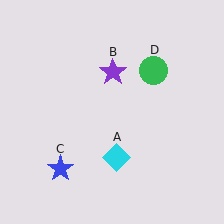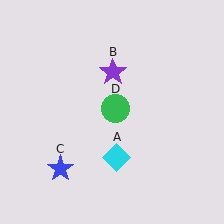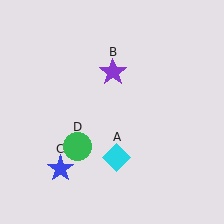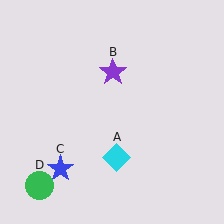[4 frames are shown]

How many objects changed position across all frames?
1 object changed position: green circle (object D).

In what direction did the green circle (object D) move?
The green circle (object D) moved down and to the left.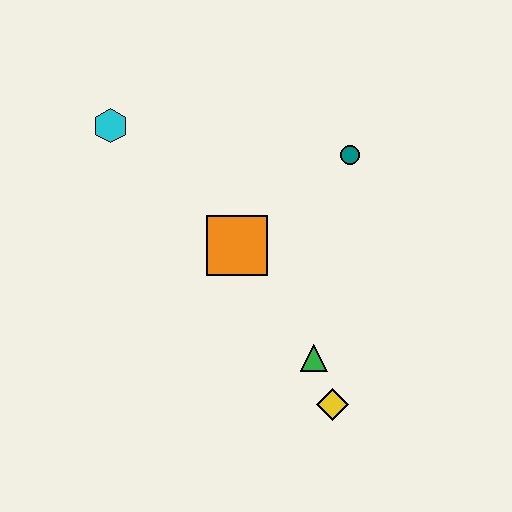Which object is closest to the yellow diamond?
The green triangle is closest to the yellow diamond.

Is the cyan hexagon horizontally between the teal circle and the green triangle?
No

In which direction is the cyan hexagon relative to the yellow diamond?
The cyan hexagon is above the yellow diamond.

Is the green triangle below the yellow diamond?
No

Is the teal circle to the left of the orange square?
No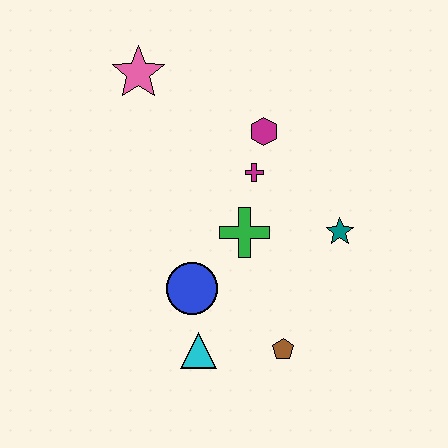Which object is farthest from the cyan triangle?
The pink star is farthest from the cyan triangle.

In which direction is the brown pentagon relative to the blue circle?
The brown pentagon is to the right of the blue circle.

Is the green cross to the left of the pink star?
No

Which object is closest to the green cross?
The magenta cross is closest to the green cross.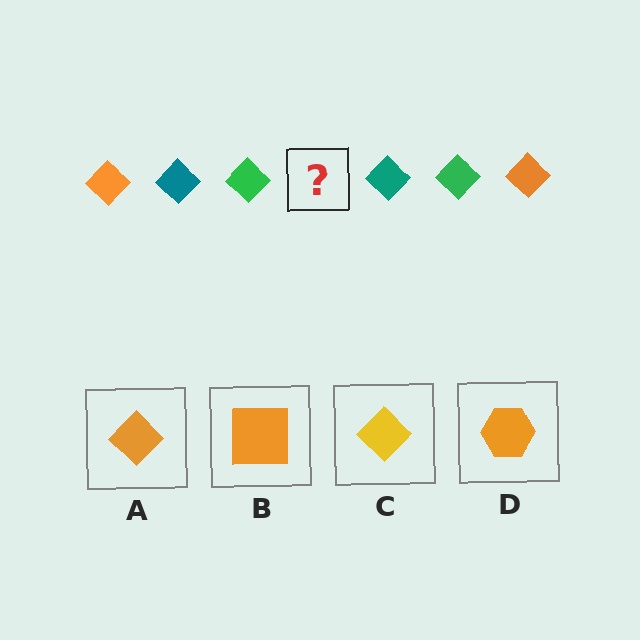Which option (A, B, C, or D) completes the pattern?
A.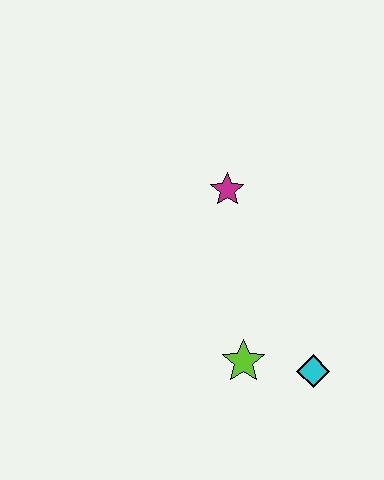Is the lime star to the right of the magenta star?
Yes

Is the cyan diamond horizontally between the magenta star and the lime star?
No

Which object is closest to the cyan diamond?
The lime star is closest to the cyan diamond.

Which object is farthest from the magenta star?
The cyan diamond is farthest from the magenta star.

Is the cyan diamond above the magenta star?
No